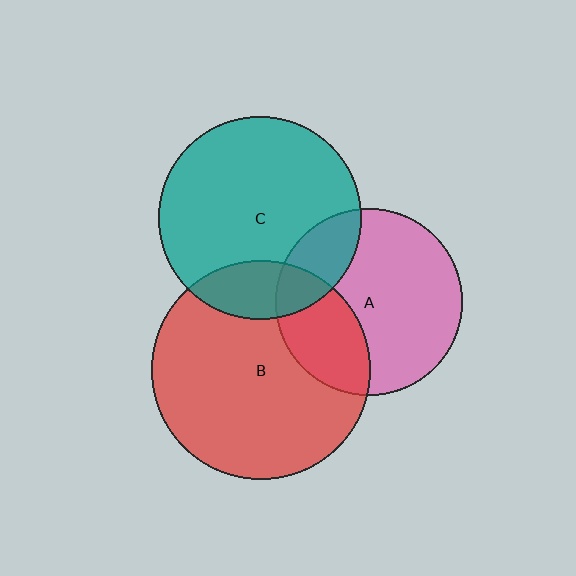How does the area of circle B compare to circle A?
Approximately 1.4 times.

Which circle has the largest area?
Circle B (red).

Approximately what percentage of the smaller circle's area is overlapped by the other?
Approximately 20%.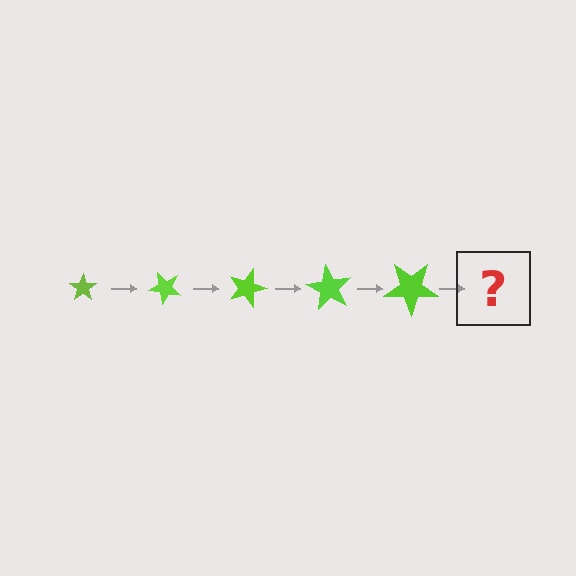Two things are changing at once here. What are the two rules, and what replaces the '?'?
The two rules are that the star grows larger each step and it rotates 45 degrees each step. The '?' should be a star, larger than the previous one and rotated 225 degrees from the start.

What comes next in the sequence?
The next element should be a star, larger than the previous one and rotated 225 degrees from the start.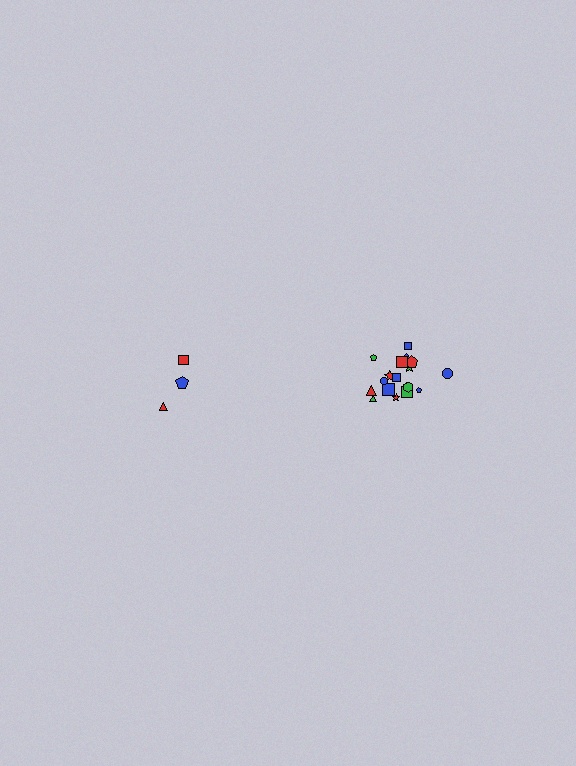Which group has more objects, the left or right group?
The right group.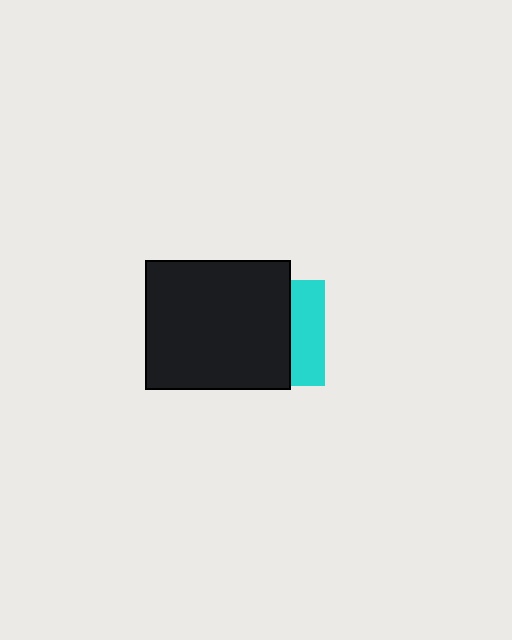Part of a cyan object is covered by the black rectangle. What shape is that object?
It is a square.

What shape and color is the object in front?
The object in front is a black rectangle.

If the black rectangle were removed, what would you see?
You would see the complete cyan square.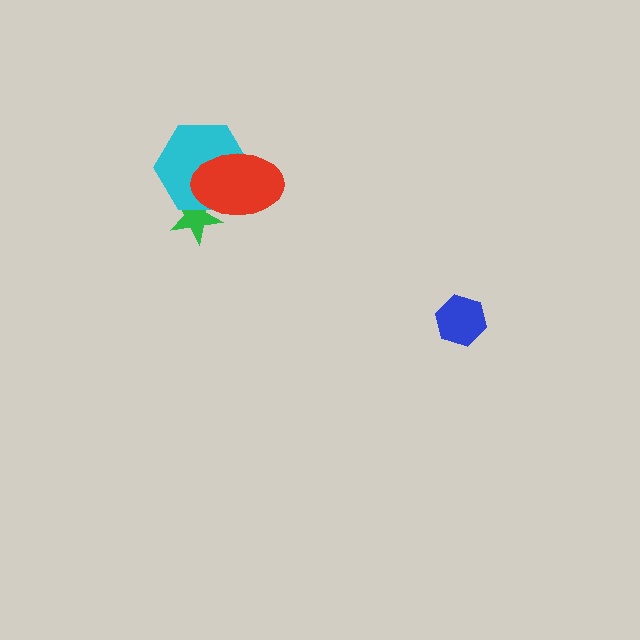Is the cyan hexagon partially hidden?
Yes, it is partially covered by another shape.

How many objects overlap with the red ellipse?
2 objects overlap with the red ellipse.